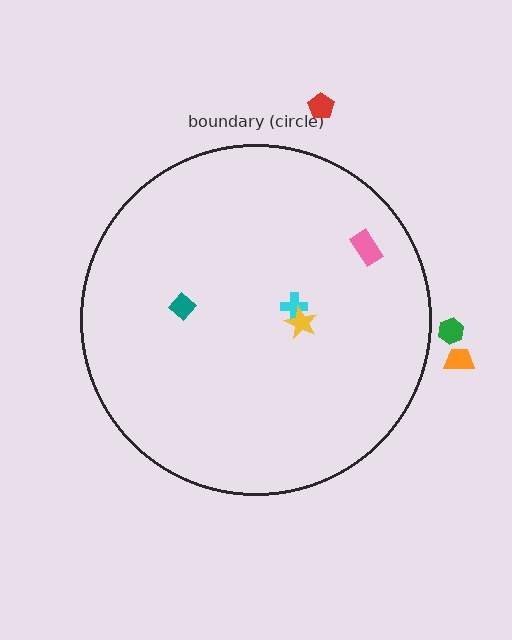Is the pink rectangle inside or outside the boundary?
Inside.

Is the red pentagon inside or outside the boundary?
Outside.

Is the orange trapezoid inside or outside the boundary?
Outside.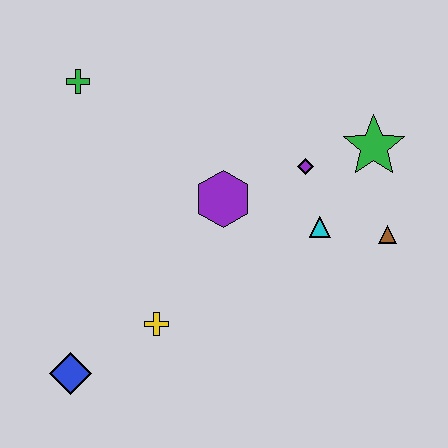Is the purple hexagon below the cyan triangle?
No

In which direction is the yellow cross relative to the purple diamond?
The yellow cross is below the purple diamond.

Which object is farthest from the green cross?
The brown triangle is farthest from the green cross.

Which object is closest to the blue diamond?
The yellow cross is closest to the blue diamond.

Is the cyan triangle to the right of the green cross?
Yes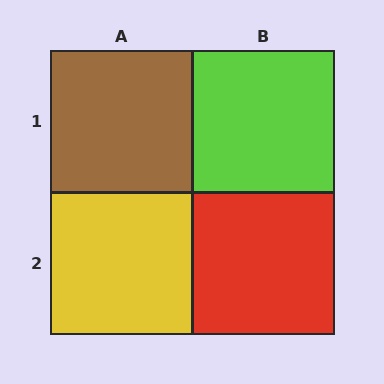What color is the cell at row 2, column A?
Yellow.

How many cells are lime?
1 cell is lime.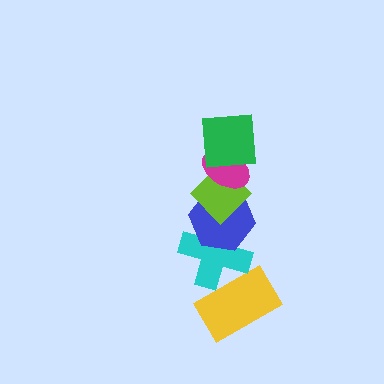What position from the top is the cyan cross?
The cyan cross is 5th from the top.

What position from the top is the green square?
The green square is 1st from the top.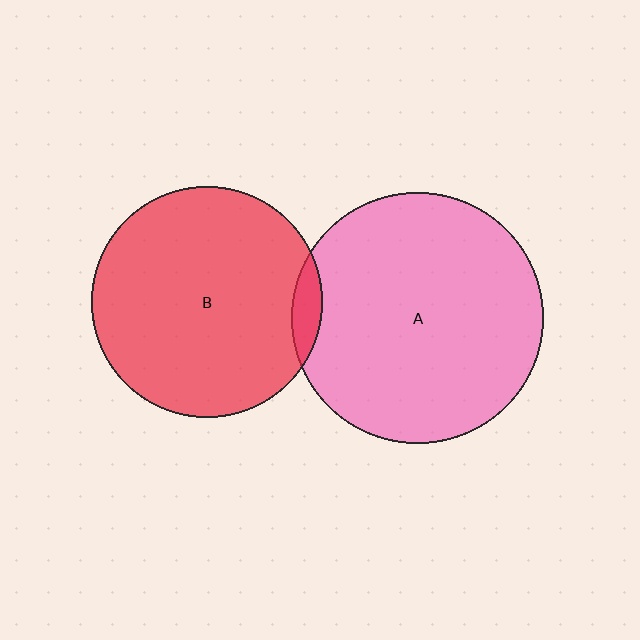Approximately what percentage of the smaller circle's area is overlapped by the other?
Approximately 5%.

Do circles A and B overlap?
Yes.